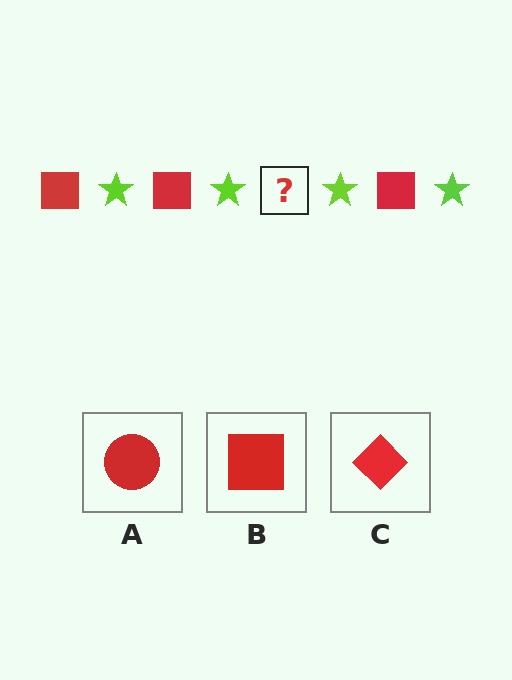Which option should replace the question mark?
Option B.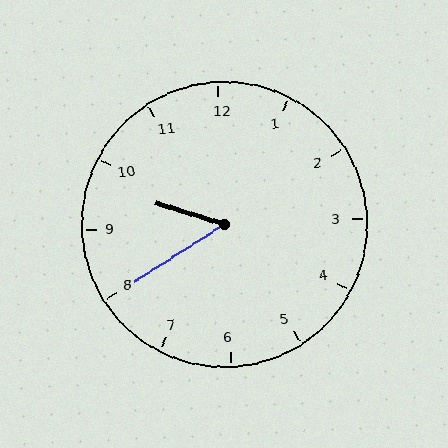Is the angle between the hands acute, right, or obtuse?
It is acute.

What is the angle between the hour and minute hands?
Approximately 50 degrees.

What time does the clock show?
9:40.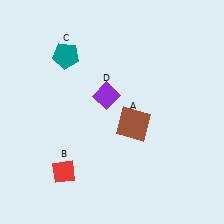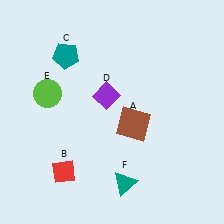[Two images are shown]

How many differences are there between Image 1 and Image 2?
There are 2 differences between the two images.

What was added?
A lime circle (E), a teal triangle (F) were added in Image 2.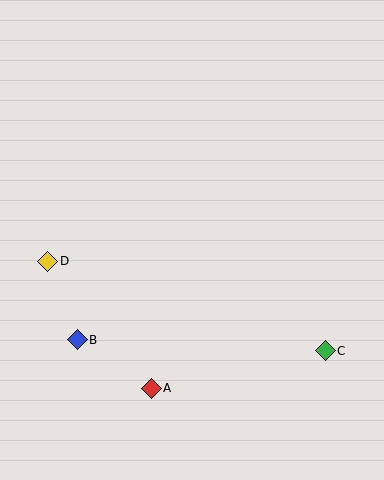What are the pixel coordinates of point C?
Point C is at (325, 351).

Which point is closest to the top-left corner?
Point D is closest to the top-left corner.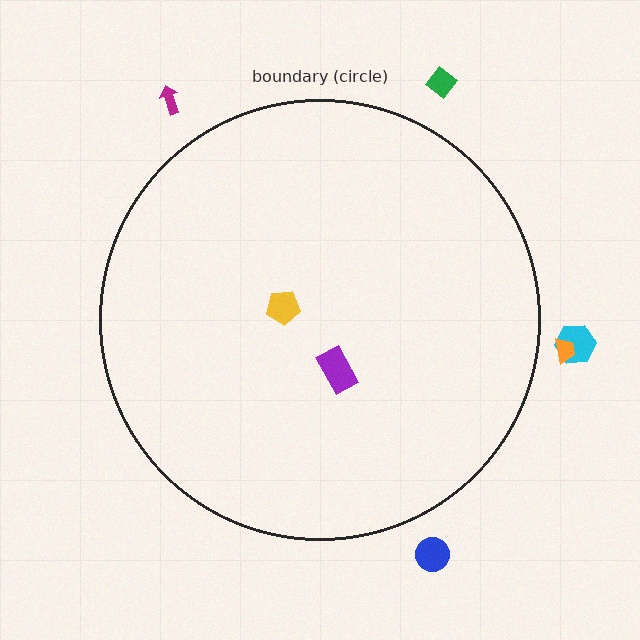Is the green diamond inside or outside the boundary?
Outside.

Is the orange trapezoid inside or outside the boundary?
Outside.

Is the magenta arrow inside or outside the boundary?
Outside.